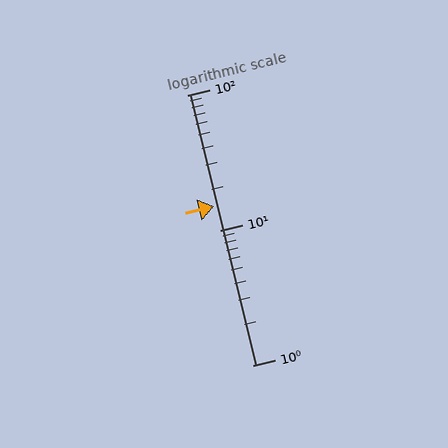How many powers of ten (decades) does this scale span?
The scale spans 2 decades, from 1 to 100.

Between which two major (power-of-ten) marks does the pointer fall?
The pointer is between 10 and 100.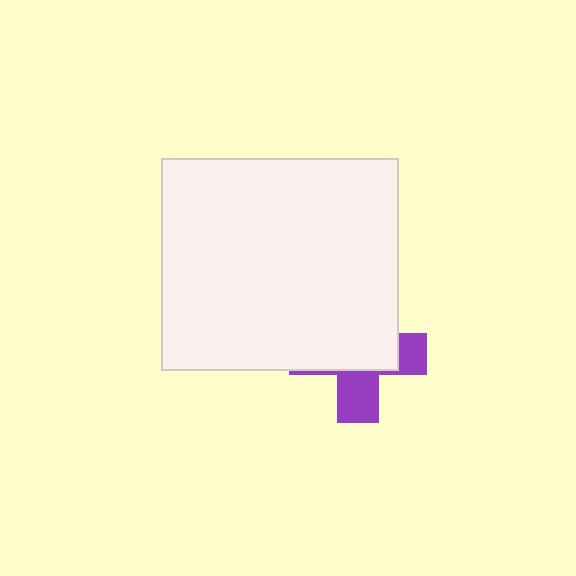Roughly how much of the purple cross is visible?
A small part of it is visible (roughly 37%).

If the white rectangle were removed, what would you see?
You would see the complete purple cross.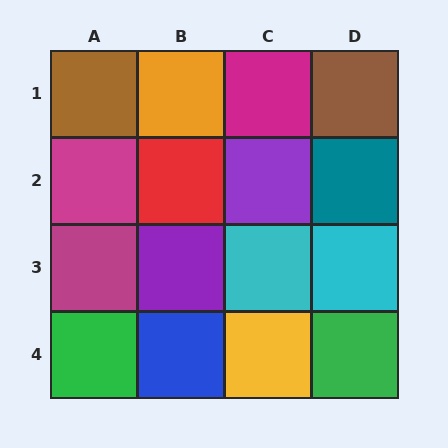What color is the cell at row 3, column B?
Purple.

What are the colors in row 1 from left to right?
Brown, orange, magenta, brown.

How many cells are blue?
1 cell is blue.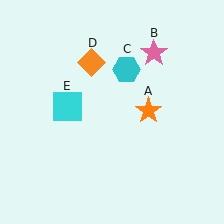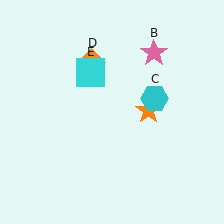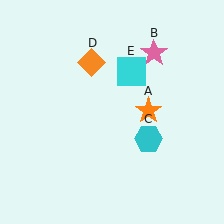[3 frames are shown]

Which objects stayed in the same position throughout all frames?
Orange star (object A) and pink star (object B) and orange diamond (object D) remained stationary.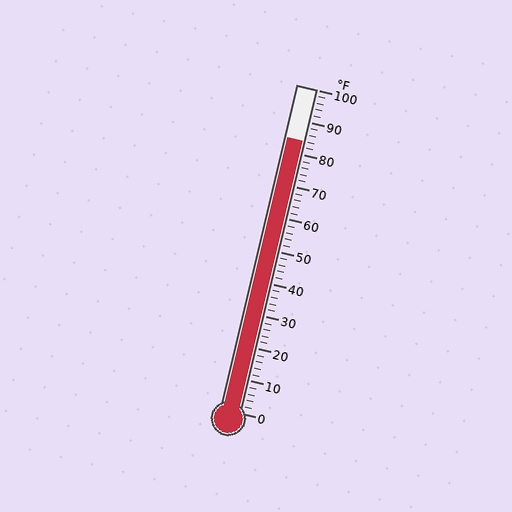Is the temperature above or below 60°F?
The temperature is above 60°F.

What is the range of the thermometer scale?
The thermometer scale ranges from 0°F to 100°F.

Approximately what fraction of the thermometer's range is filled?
The thermometer is filled to approximately 85% of its range.